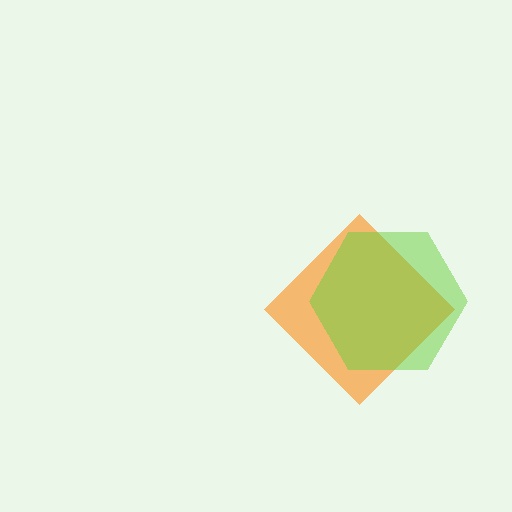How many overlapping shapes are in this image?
There are 2 overlapping shapes in the image.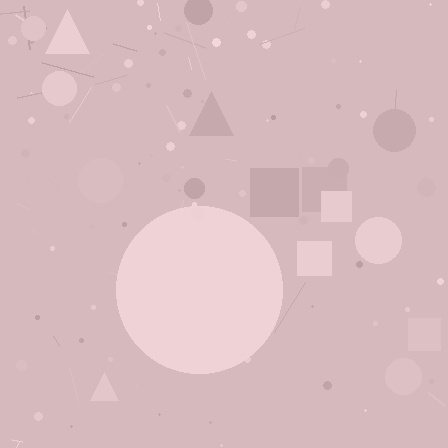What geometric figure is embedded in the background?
A circle is embedded in the background.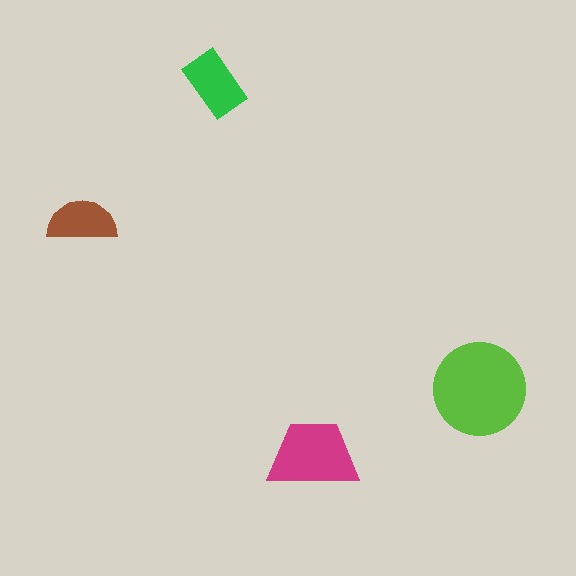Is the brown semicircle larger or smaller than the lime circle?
Smaller.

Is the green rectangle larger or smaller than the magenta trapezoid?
Smaller.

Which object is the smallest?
The brown semicircle.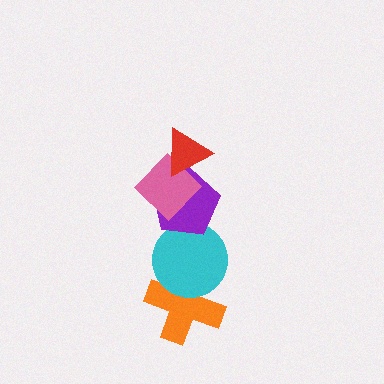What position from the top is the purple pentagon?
The purple pentagon is 3rd from the top.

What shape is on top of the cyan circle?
The purple pentagon is on top of the cyan circle.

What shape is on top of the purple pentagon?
The pink diamond is on top of the purple pentagon.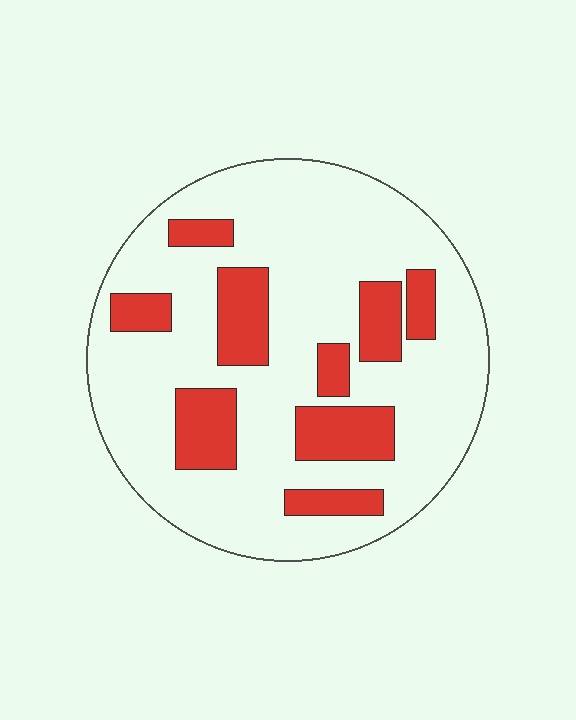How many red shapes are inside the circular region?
9.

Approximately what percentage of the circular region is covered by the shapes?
Approximately 25%.